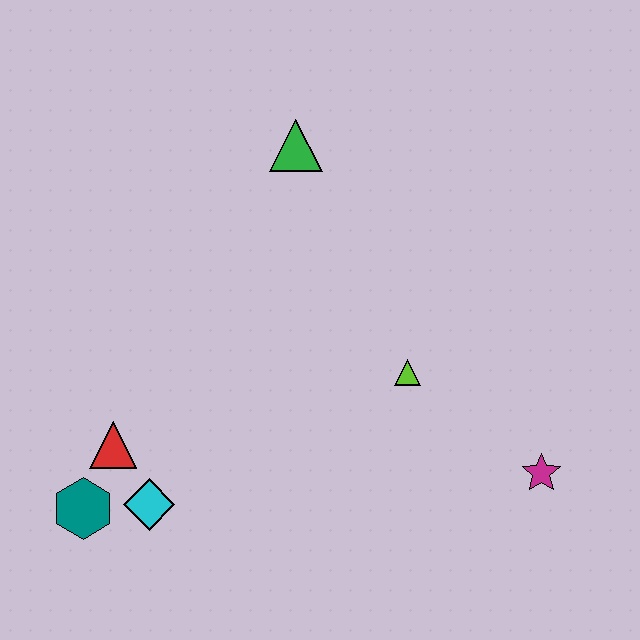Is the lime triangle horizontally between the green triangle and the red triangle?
No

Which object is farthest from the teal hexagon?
The magenta star is farthest from the teal hexagon.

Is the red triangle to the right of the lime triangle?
No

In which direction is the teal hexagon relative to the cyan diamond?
The teal hexagon is to the left of the cyan diamond.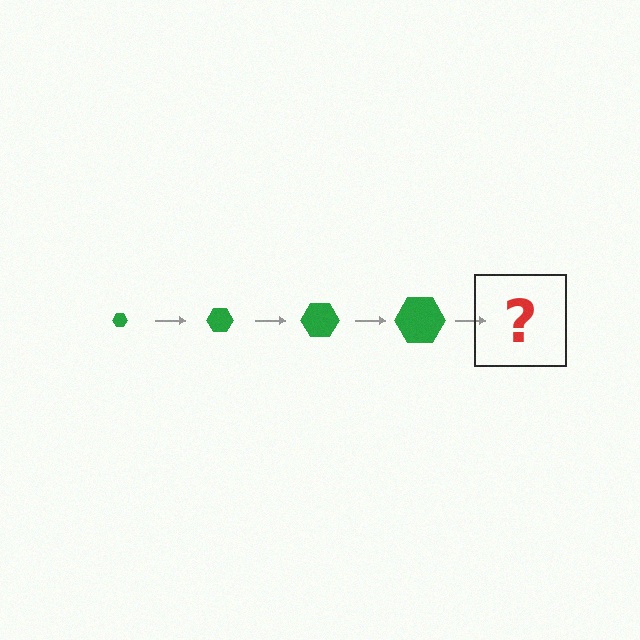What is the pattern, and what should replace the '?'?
The pattern is that the hexagon gets progressively larger each step. The '?' should be a green hexagon, larger than the previous one.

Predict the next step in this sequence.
The next step is a green hexagon, larger than the previous one.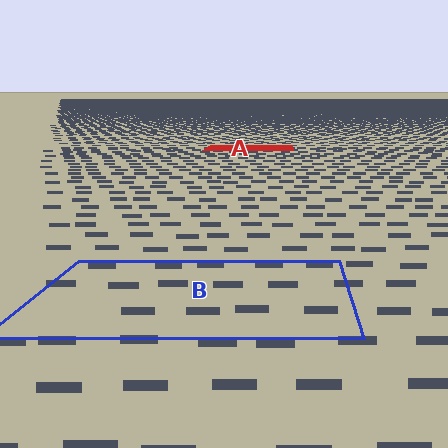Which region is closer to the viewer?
Region B is closer. The texture elements there are larger and more spread out.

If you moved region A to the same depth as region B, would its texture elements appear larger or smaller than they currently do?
They would appear larger. At a closer depth, the same texture elements are projected at a bigger on-screen size.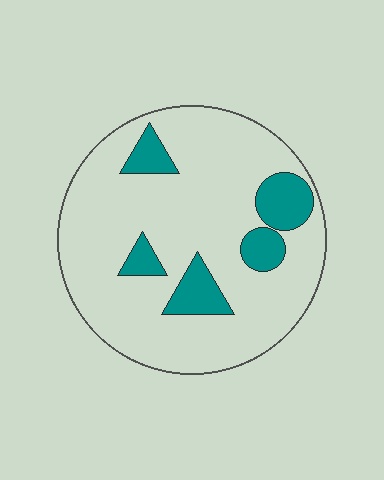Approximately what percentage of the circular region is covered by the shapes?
Approximately 15%.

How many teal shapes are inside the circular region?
5.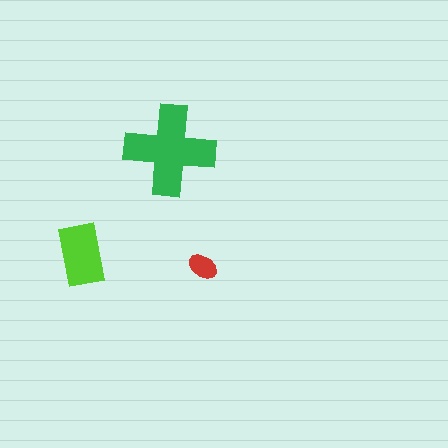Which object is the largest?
The green cross.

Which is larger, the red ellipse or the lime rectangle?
The lime rectangle.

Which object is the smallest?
The red ellipse.